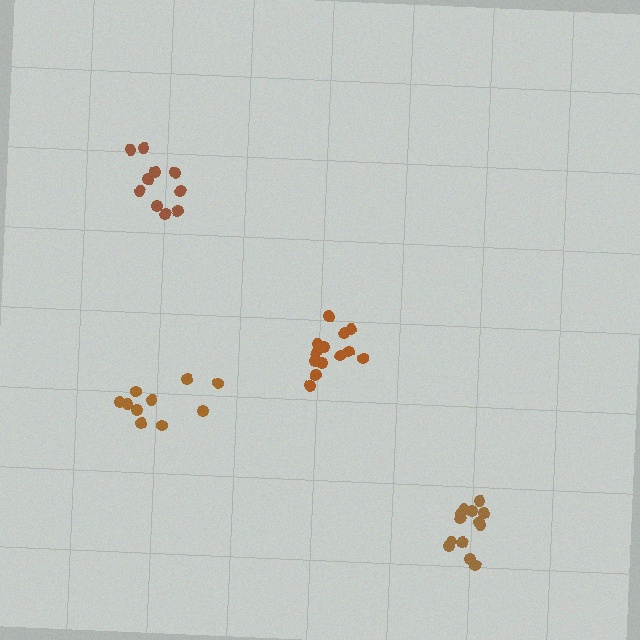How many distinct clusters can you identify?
There are 4 distinct clusters.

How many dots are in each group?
Group 1: 13 dots, Group 2: 13 dots, Group 3: 10 dots, Group 4: 10 dots (46 total).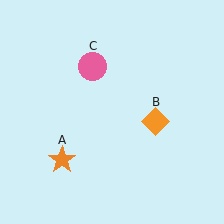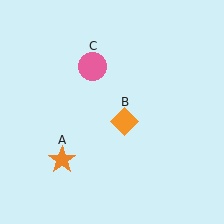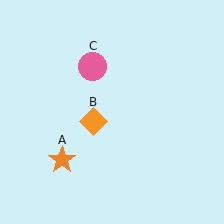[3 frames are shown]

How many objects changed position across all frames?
1 object changed position: orange diamond (object B).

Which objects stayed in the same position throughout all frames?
Orange star (object A) and pink circle (object C) remained stationary.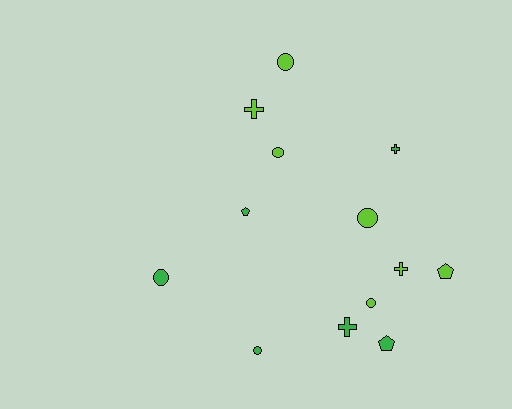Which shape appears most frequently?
Circle, with 6 objects.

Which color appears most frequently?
Lime, with 7 objects.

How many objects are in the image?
There are 13 objects.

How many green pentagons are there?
There are 2 green pentagons.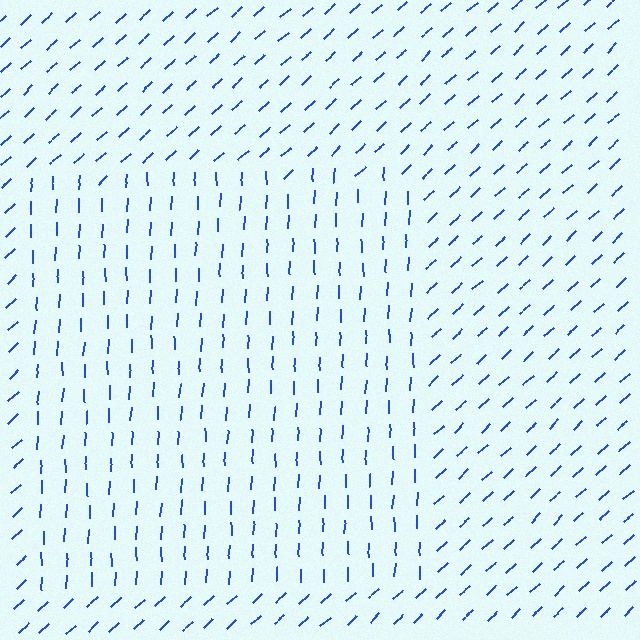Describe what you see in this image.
The image is filled with small blue line segments. A rectangle region in the image has lines oriented differently from the surrounding lines, creating a visible texture boundary.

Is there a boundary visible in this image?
Yes, there is a texture boundary formed by a change in line orientation.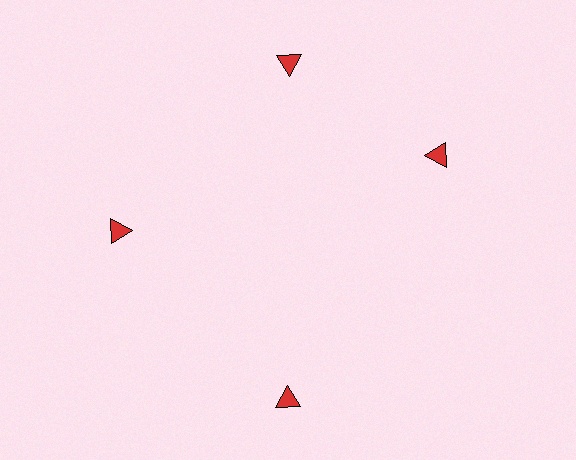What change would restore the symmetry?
The symmetry would be restored by rotating it back into even spacing with its neighbors so that all 4 triangles sit at equal angles and equal distance from the center.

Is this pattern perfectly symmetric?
No. The 4 red triangles are arranged in a ring, but one element near the 3 o'clock position is rotated out of alignment along the ring, breaking the 4-fold rotational symmetry.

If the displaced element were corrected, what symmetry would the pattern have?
It would have 4-fold rotational symmetry — the pattern would map onto itself every 90 degrees.